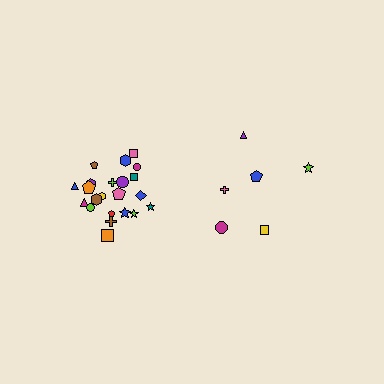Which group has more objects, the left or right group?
The left group.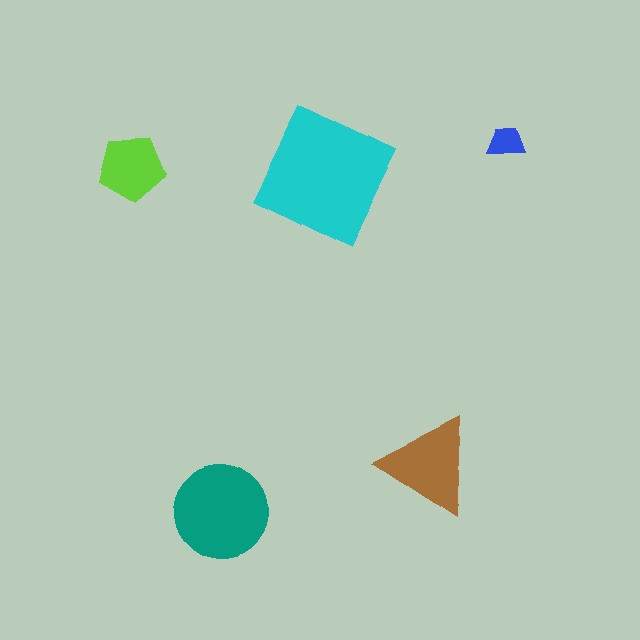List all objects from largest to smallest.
The cyan square, the teal circle, the brown triangle, the lime pentagon, the blue trapezoid.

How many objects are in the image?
There are 5 objects in the image.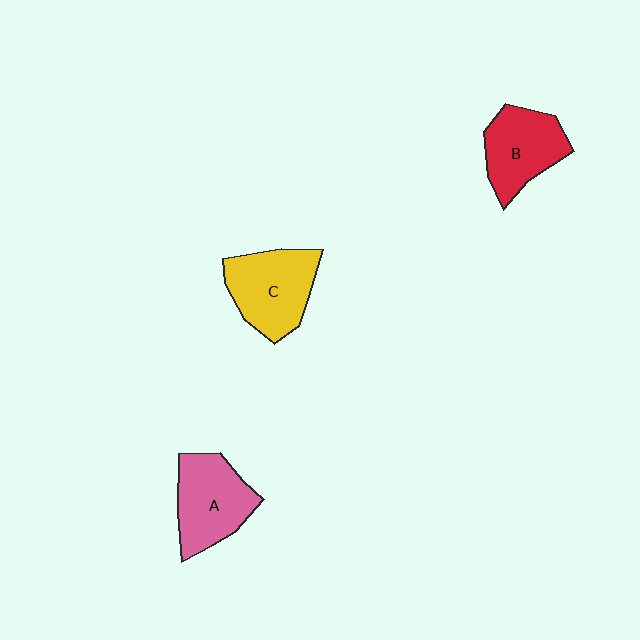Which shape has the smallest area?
Shape B (red).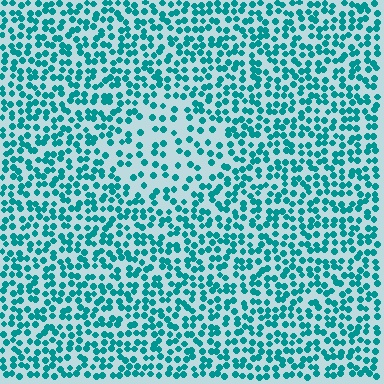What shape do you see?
I see a diamond.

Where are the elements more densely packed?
The elements are more densely packed outside the diamond boundary.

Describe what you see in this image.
The image contains small teal elements arranged at two different densities. A diamond-shaped region is visible where the elements are less densely packed than the surrounding area.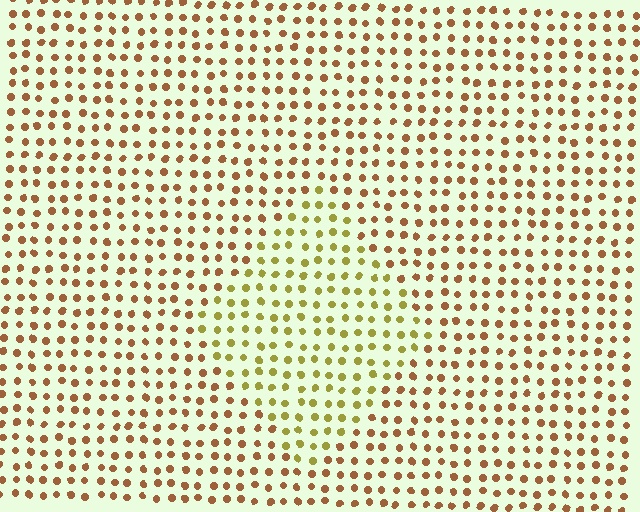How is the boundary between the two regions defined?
The boundary is defined purely by a slight shift in hue (about 38 degrees). Spacing, size, and orientation are identical on both sides.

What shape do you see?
I see a diamond.